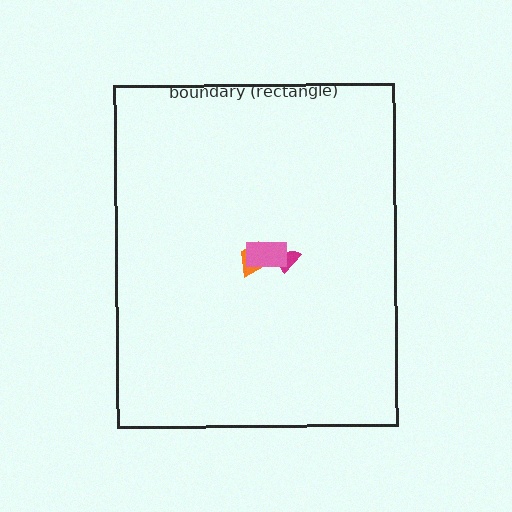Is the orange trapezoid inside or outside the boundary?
Inside.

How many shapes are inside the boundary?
3 inside, 0 outside.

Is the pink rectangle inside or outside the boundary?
Inside.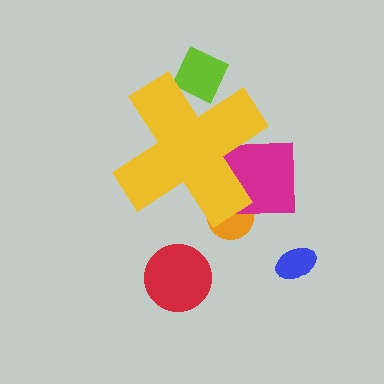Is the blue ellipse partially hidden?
No, the blue ellipse is fully visible.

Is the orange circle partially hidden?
Yes, the orange circle is partially hidden behind the yellow cross.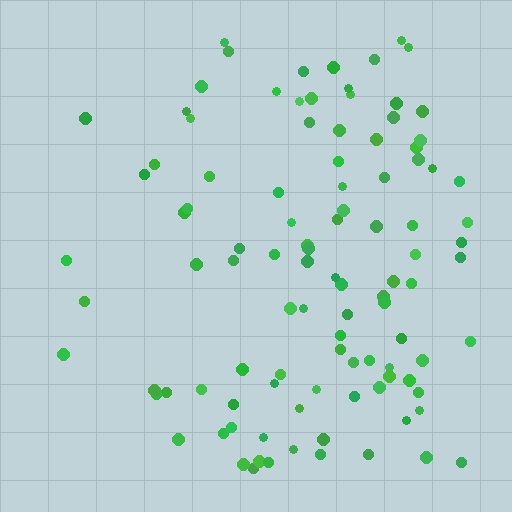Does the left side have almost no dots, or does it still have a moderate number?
Still a moderate number, just noticeably fewer than the right.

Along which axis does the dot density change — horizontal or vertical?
Horizontal.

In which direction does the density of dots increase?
From left to right, with the right side densest.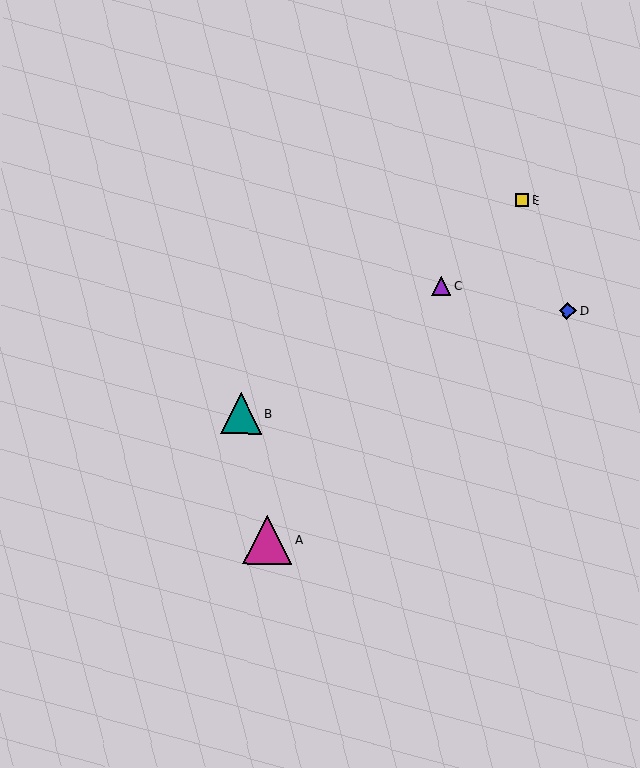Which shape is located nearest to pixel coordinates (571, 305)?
The blue diamond (labeled D) at (567, 311) is nearest to that location.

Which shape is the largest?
The magenta triangle (labeled A) is the largest.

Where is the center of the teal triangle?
The center of the teal triangle is at (241, 414).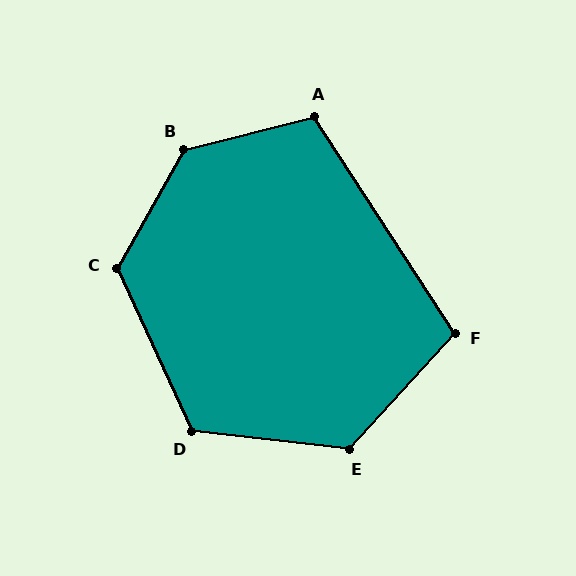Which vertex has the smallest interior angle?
F, at approximately 105 degrees.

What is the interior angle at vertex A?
Approximately 109 degrees (obtuse).